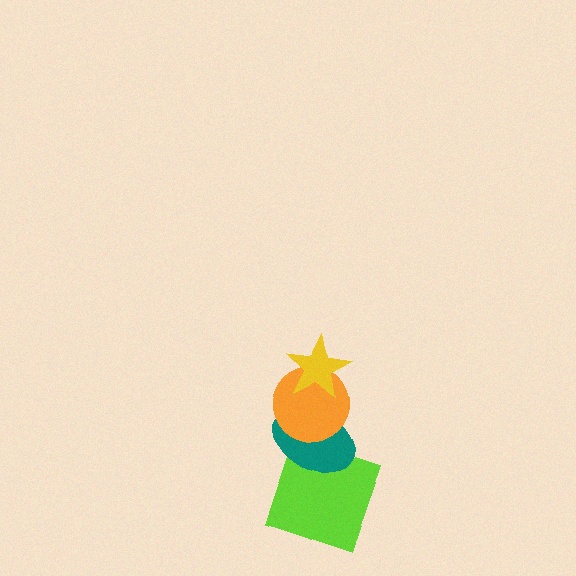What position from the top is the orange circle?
The orange circle is 2nd from the top.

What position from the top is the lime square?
The lime square is 4th from the top.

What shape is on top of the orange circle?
The yellow star is on top of the orange circle.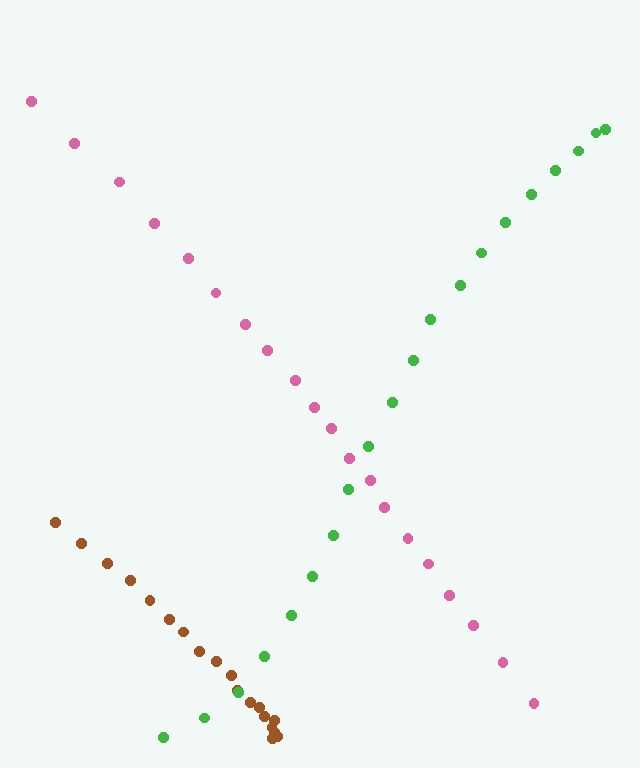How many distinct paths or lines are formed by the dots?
There are 3 distinct paths.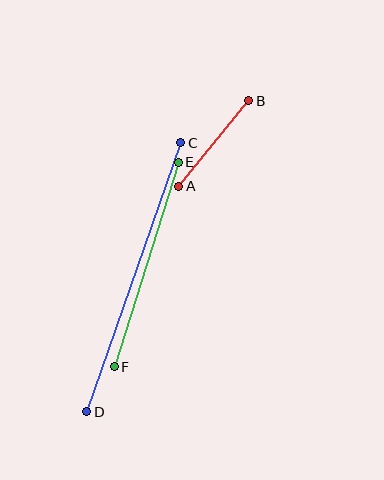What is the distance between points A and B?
The distance is approximately 111 pixels.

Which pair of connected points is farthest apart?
Points C and D are farthest apart.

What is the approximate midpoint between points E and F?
The midpoint is at approximately (146, 264) pixels.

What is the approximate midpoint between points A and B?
The midpoint is at approximately (214, 143) pixels.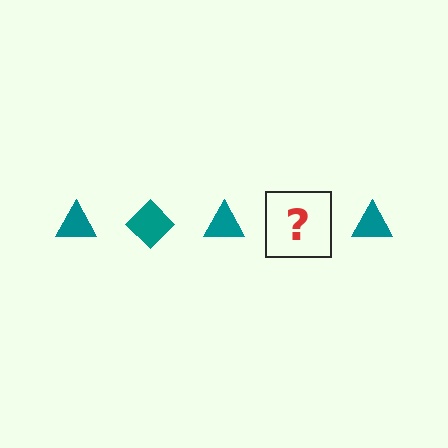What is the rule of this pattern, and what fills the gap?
The rule is that the pattern cycles through triangle, diamond shapes in teal. The gap should be filled with a teal diamond.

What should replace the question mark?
The question mark should be replaced with a teal diamond.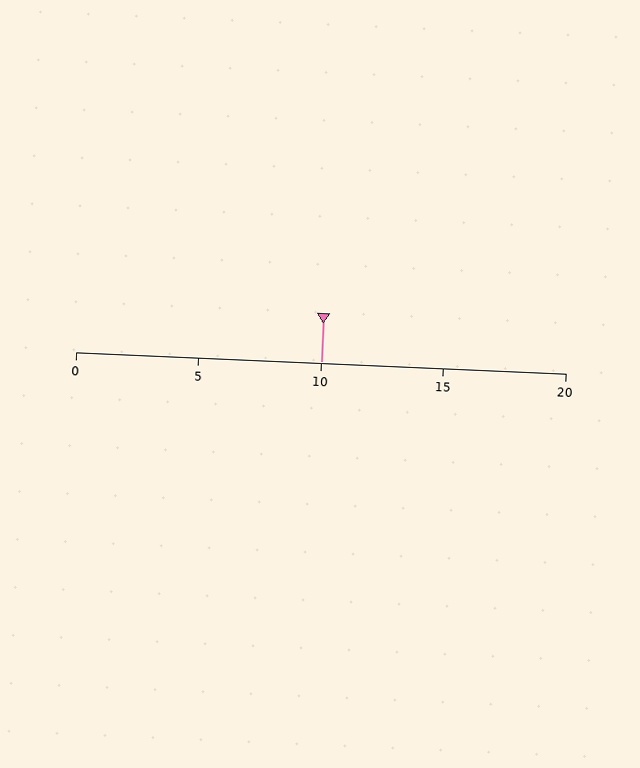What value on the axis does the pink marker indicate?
The marker indicates approximately 10.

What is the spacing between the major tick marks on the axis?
The major ticks are spaced 5 apart.